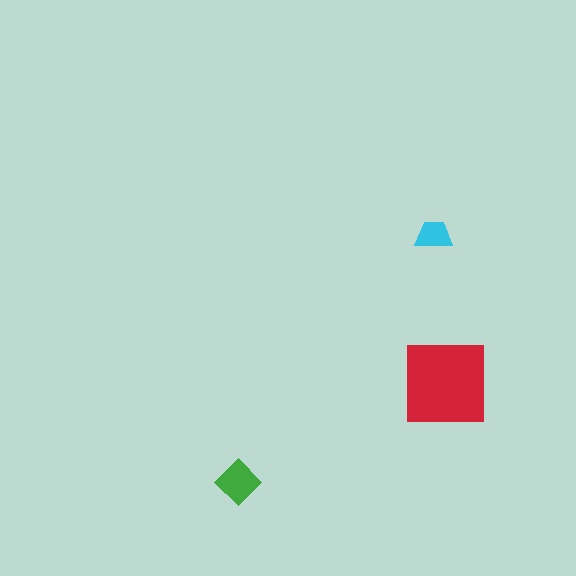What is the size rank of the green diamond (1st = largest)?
2nd.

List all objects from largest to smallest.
The red square, the green diamond, the cyan trapezoid.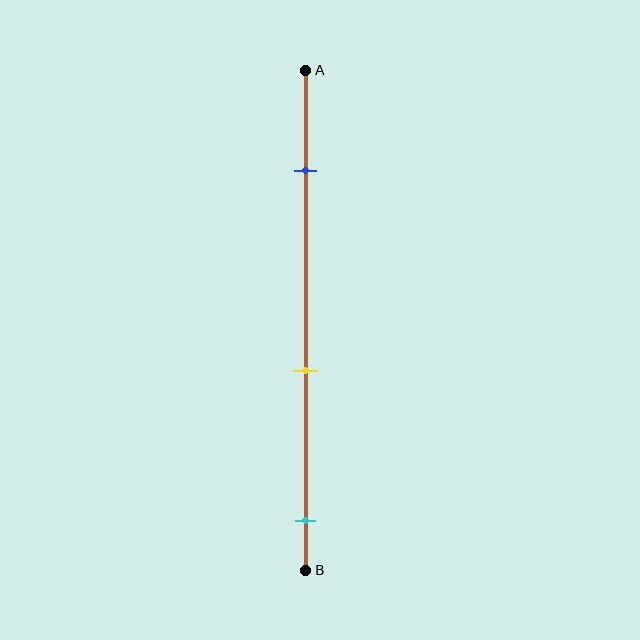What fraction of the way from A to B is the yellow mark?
The yellow mark is approximately 60% (0.6) of the way from A to B.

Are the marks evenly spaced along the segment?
Yes, the marks are approximately evenly spaced.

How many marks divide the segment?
There are 3 marks dividing the segment.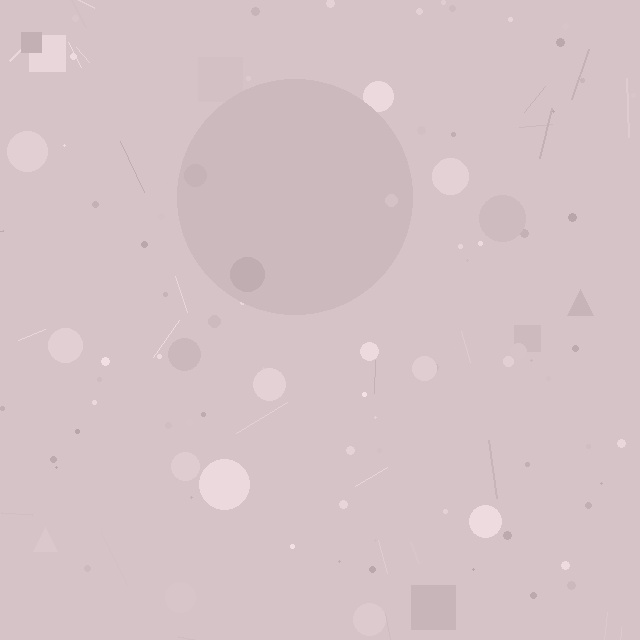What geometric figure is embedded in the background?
A circle is embedded in the background.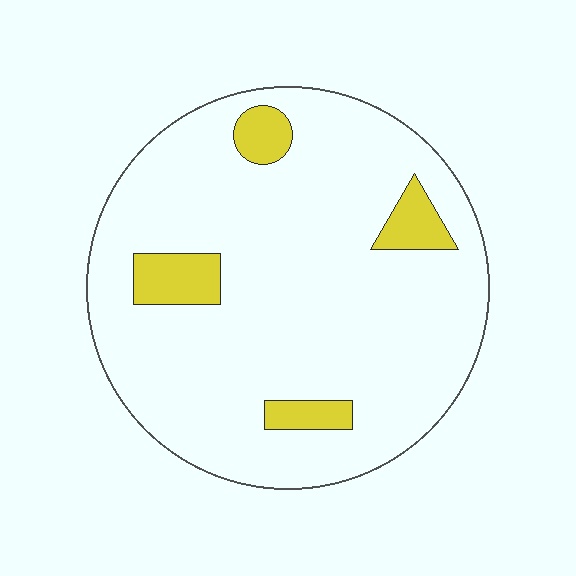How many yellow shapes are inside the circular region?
4.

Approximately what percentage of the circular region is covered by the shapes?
Approximately 10%.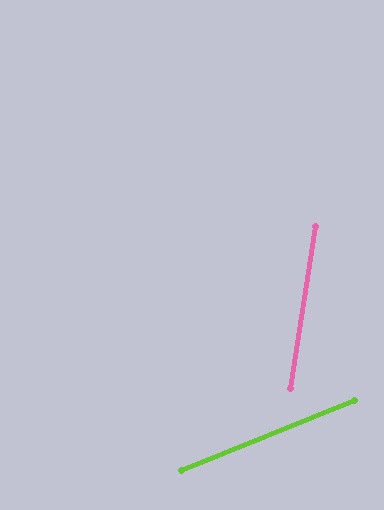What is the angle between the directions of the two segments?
Approximately 59 degrees.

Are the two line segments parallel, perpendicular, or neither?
Neither parallel nor perpendicular — they differ by about 59°.